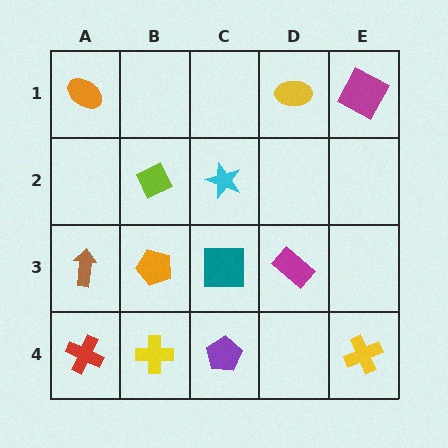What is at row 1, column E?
A magenta square.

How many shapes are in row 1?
3 shapes.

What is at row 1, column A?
An orange ellipse.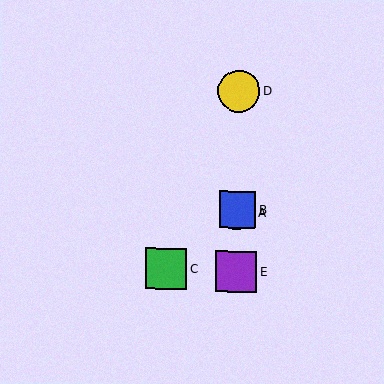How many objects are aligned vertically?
4 objects (A, B, D, E) are aligned vertically.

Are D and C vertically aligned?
No, D is at x≈239 and C is at x≈166.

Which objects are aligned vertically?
Objects A, B, D, E are aligned vertically.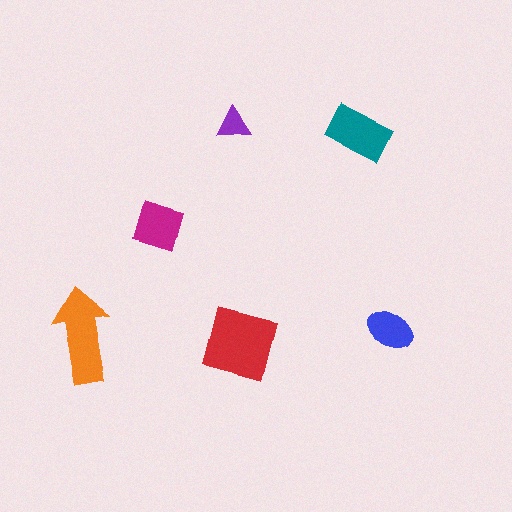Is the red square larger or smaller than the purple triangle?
Larger.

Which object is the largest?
The red square.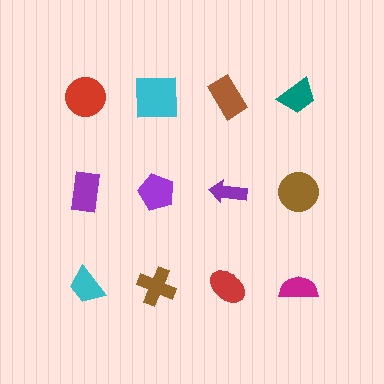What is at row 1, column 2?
A cyan square.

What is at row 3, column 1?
A cyan trapezoid.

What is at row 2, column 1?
A purple rectangle.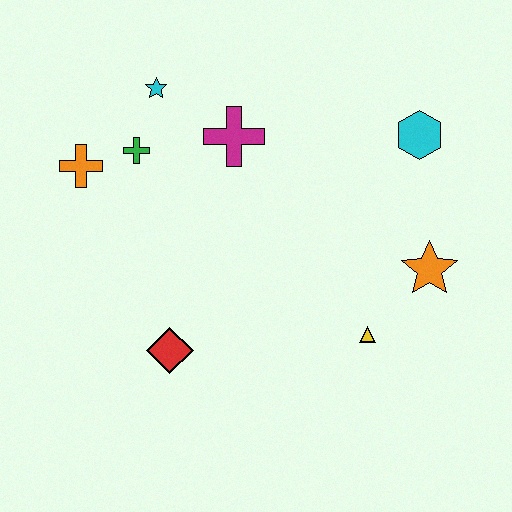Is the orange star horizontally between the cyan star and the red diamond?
No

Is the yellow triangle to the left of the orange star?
Yes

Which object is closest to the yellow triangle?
The orange star is closest to the yellow triangle.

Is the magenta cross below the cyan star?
Yes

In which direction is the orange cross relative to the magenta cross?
The orange cross is to the left of the magenta cross.